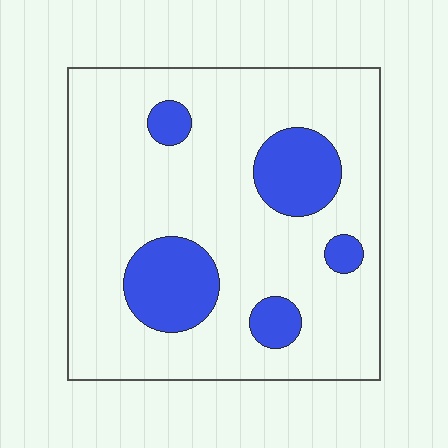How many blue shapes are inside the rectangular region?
5.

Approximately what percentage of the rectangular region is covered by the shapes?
Approximately 20%.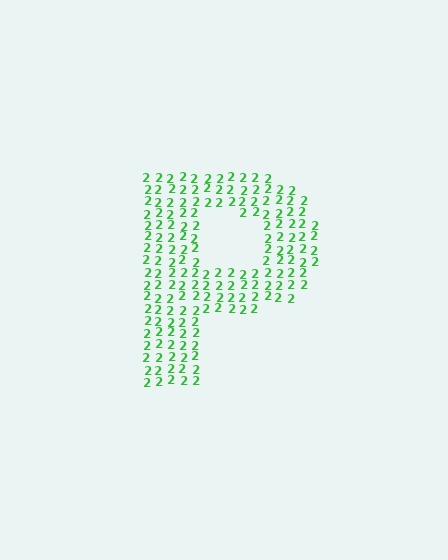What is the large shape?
The large shape is the letter P.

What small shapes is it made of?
It is made of small digit 2's.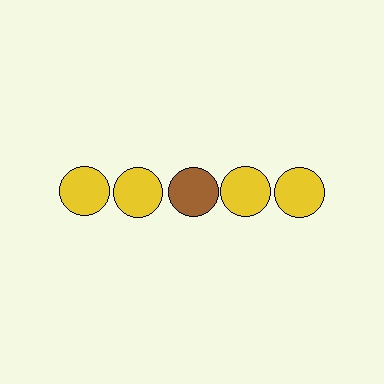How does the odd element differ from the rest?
It has a different color: brown instead of yellow.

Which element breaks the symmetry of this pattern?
The brown circle in the top row, center column breaks the symmetry. All other shapes are yellow circles.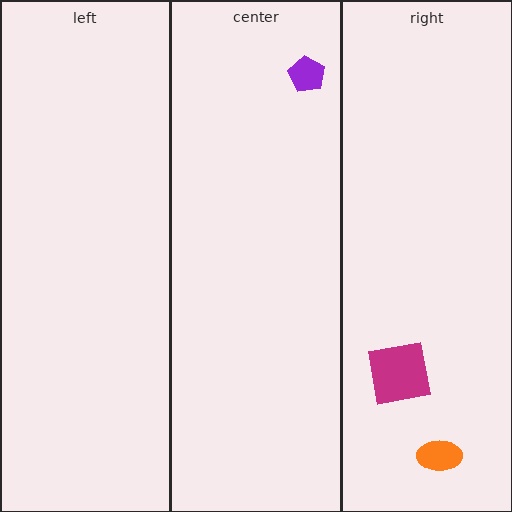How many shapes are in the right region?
2.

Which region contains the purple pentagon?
The center region.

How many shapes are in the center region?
1.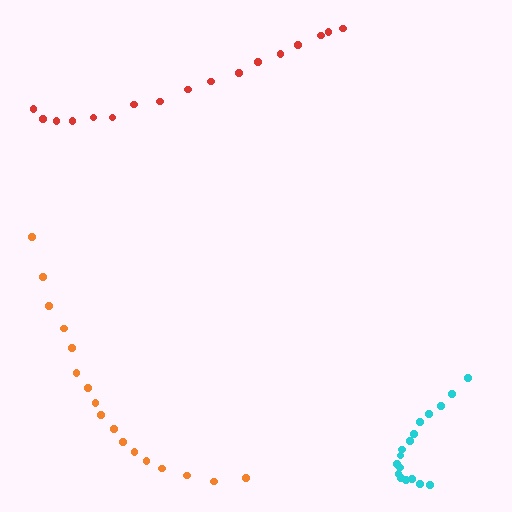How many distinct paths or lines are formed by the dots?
There are 3 distinct paths.